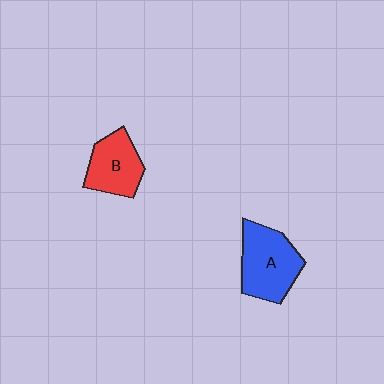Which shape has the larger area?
Shape A (blue).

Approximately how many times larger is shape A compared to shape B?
Approximately 1.3 times.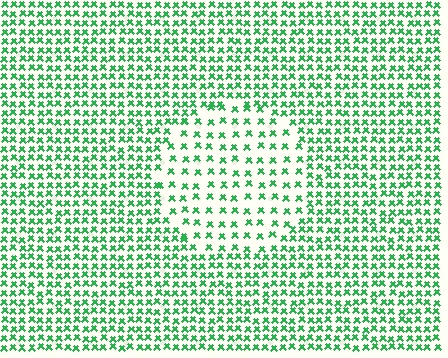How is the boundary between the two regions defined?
The boundary is defined by a change in element density (approximately 2.0x ratio). All elements are the same color, size, and shape.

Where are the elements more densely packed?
The elements are more densely packed outside the circle boundary.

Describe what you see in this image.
The image contains small green elements arranged at two different densities. A circle-shaped region is visible where the elements are less densely packed than the surrounding area.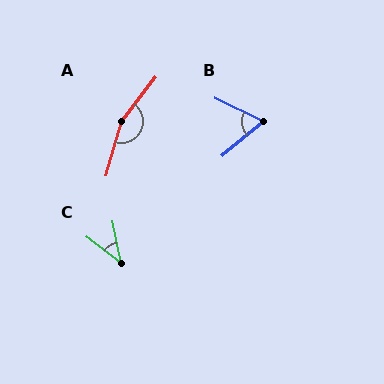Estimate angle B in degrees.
Approximately 65 degrees.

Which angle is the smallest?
C, at approximately 41 degrees.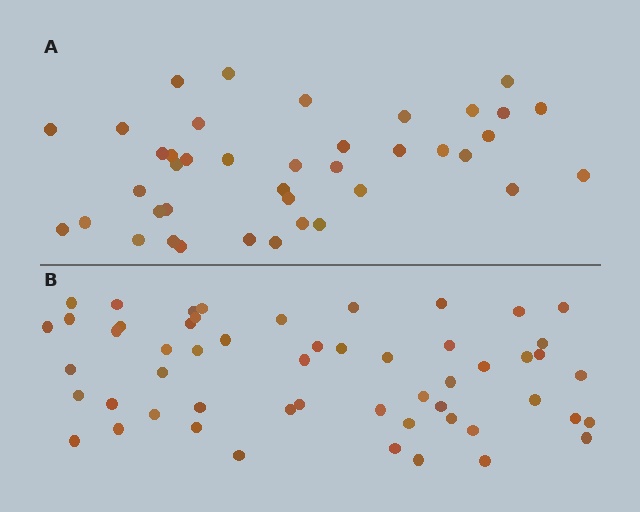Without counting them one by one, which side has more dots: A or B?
Region B (the bottom region) has more dots.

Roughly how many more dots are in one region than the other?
Region B has approximately 15 more dots than region A.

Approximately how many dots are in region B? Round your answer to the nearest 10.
About 50 dots. (The exact count is 54, which rounds to 50.)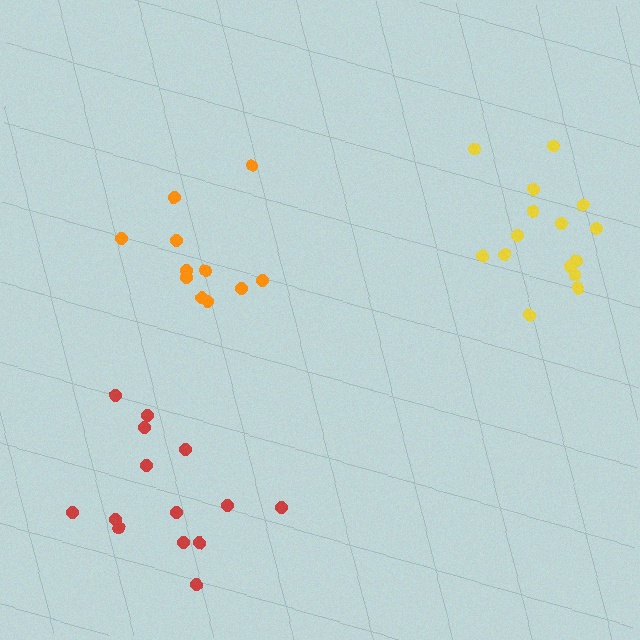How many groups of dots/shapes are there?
There are 3 groups.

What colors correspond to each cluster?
The clusters are colored: yellow, red, orange.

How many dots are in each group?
Group 1: 15 dots, Group 2: 14 dots, Group 3: 11 dots (40 total).